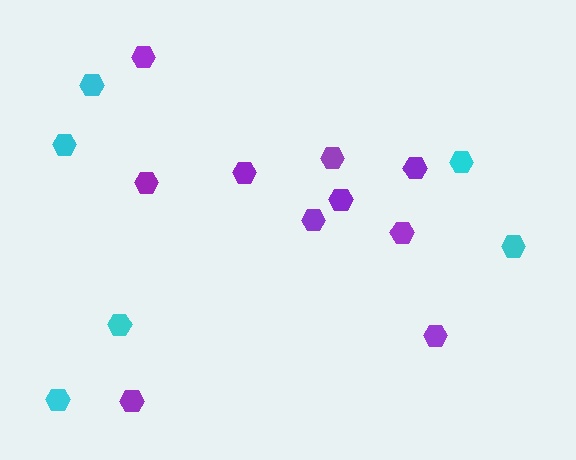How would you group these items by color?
There are 2 groups: one group of purple hexagons (10) and one group of cyan hexagons (6).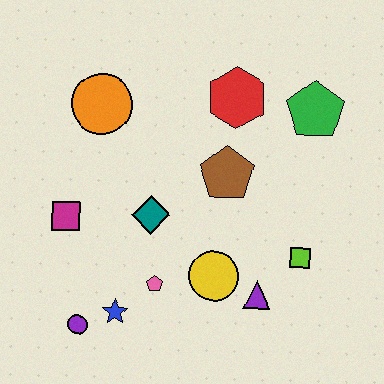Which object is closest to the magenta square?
The teal diamond is closest to the magenta square.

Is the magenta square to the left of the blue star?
Yes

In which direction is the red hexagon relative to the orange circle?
The red hexagon is to the right of the orange circle.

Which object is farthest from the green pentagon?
The purple circle is farthest from the green pentagon.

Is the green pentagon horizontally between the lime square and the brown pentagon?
No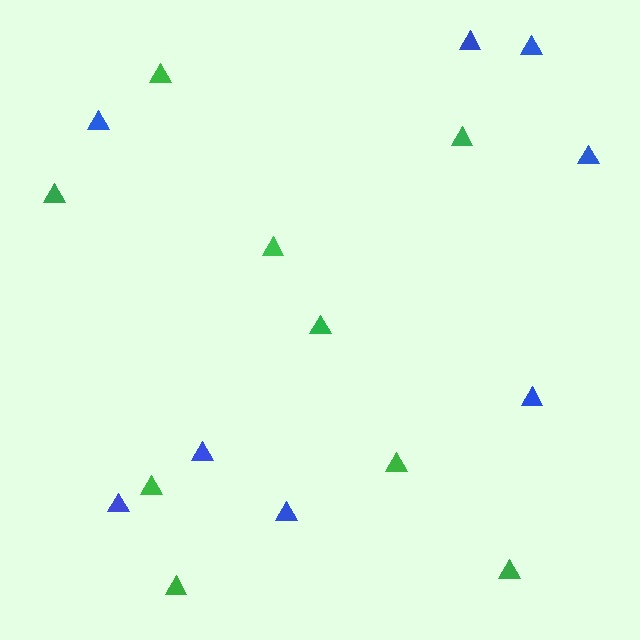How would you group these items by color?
There are 2 groups: one group of green triangles (9) and one group of blue triangles (8).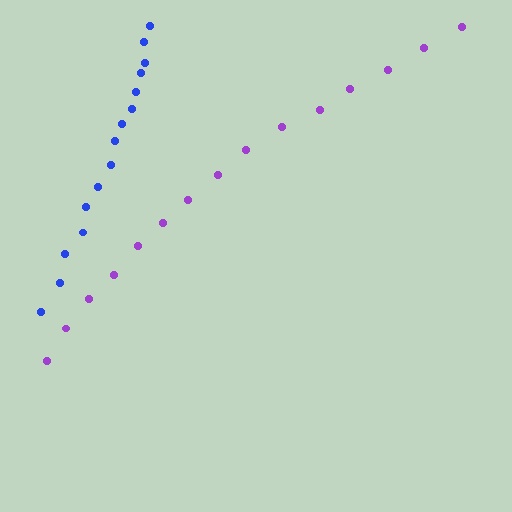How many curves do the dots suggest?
There are 2 distinct paths.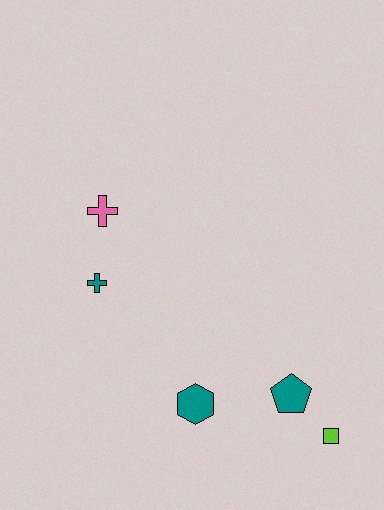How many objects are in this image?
There are 5 objects.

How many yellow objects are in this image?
There are no yellow objects.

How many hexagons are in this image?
There is 1 hexagon.